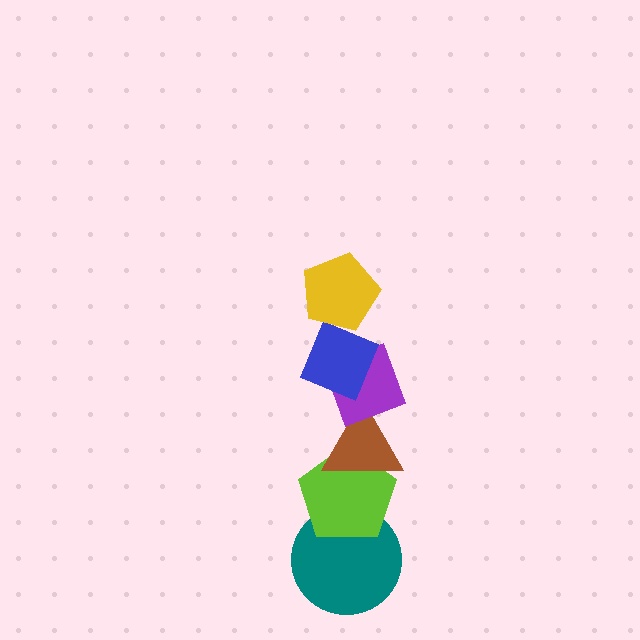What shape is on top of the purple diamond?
The blue diamond is on top of the purple diamond.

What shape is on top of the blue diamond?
The yellow pentagon is on top of the blue diamond.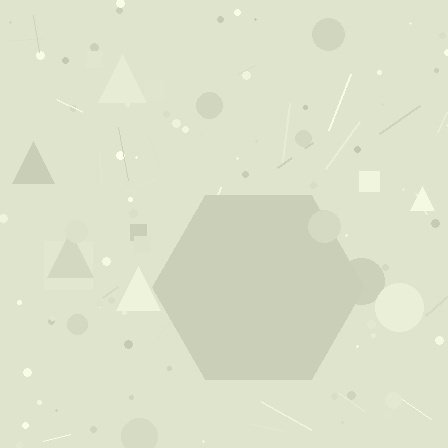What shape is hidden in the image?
A hexagon is hidden in the image.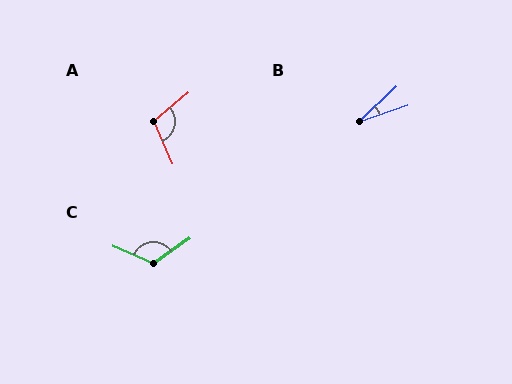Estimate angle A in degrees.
Approximately 106 degrees.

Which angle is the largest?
C, at approximately 121 degrees.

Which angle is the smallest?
B, at approximately 25 degrees.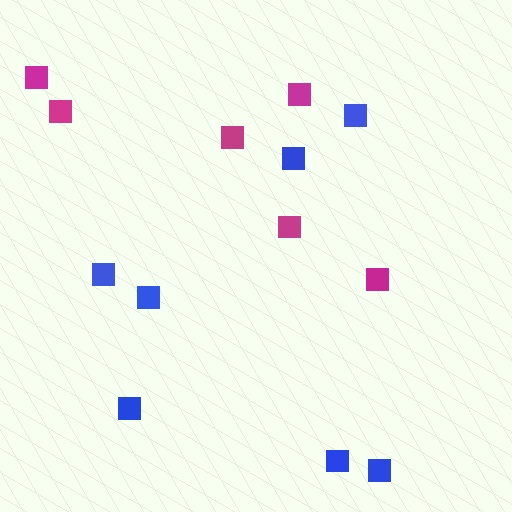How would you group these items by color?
There are 2 groups: one group of blue squares (7) and one group of magenta squares (6).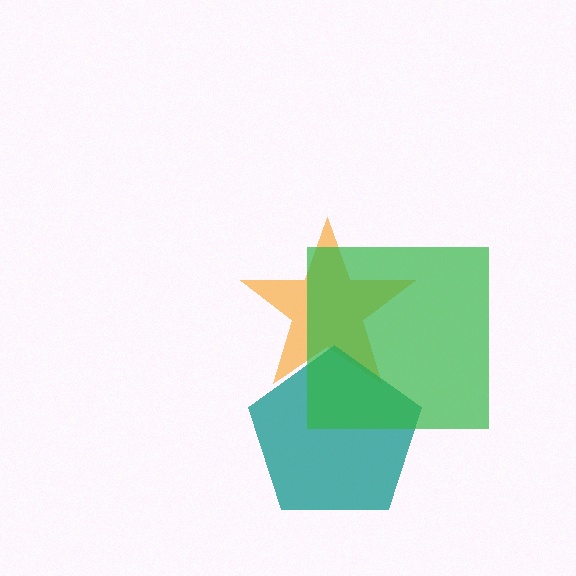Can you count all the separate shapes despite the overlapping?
Yes, there are 3 separate shapes.